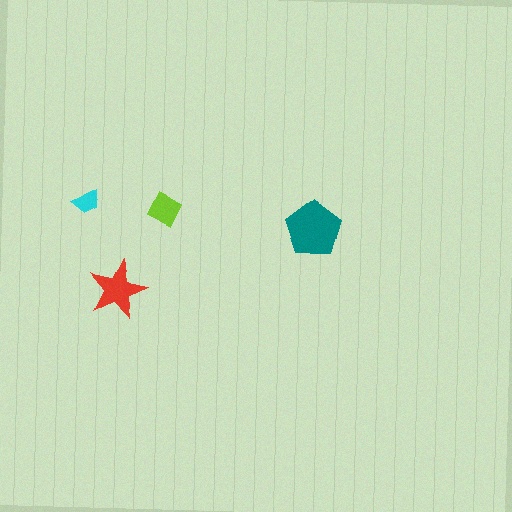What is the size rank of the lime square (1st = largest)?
3rd.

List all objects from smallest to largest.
The cyan trapezoid, the lime square, the red star, the teal pentagon.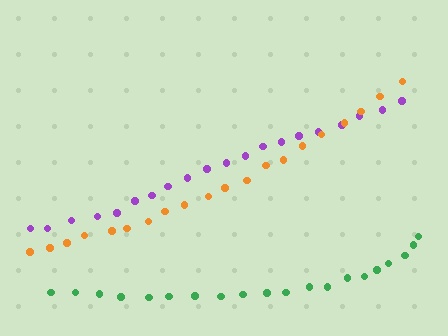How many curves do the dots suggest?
There are 3 distinct paths.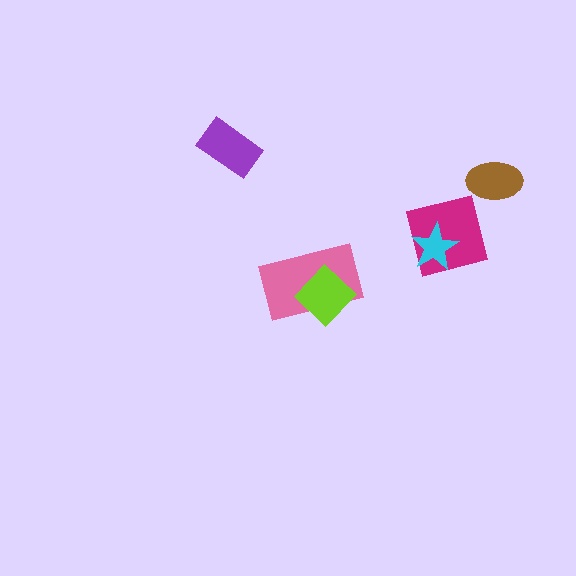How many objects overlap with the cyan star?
1 object overlaps with the cyan star.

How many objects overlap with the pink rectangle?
1 object overlaps with the pink rectangle.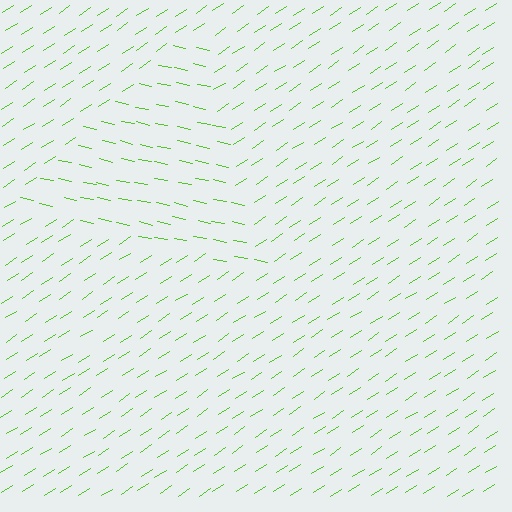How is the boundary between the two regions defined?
The boundary is defined purely by a change in line orientation (approximately 45 degrees difference). All lines are the same color and thickness.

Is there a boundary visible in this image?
Yes, there is a texture boundary formed by a change in line orientation.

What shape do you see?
I see a triangle.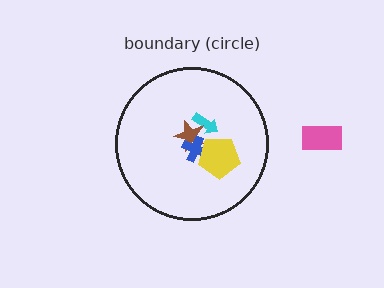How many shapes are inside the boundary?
4 inside, 1 outside.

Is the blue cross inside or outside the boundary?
Inside.